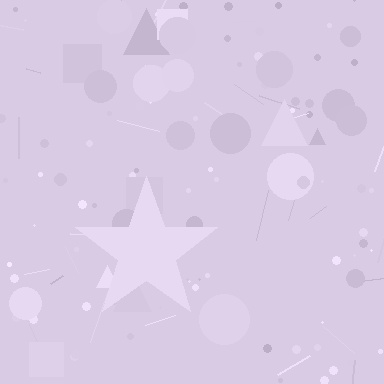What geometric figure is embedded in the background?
A star is embedded in the background.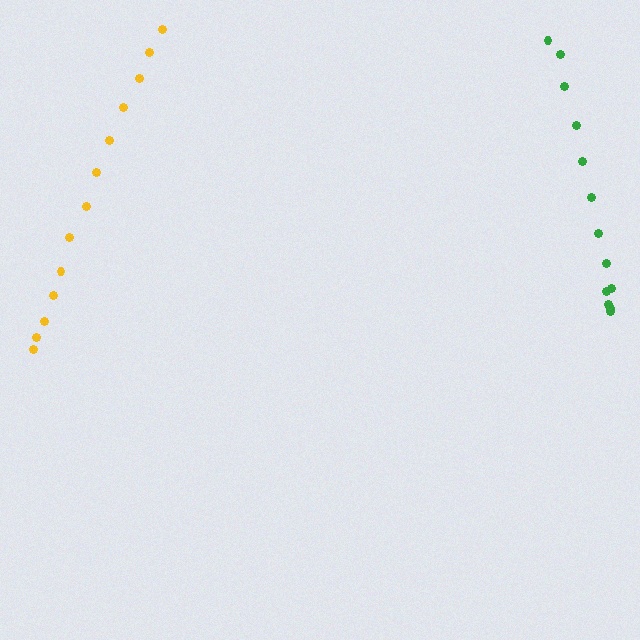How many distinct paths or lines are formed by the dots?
There are 2 distinct paths.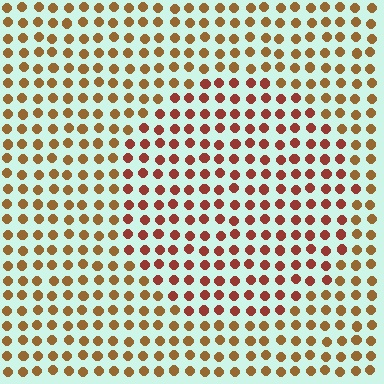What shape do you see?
I see a circle.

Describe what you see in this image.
The image is filled with small brown elements in a uniform arrangement. A circle-shaped region is visible where the elements are tinted to a slightly different hue, forming a subtle color boundary.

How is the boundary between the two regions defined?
The boundary is defined purely by a slight shift in hue (about 29 degrees). Spacing, size, and orientation are identical on both sides.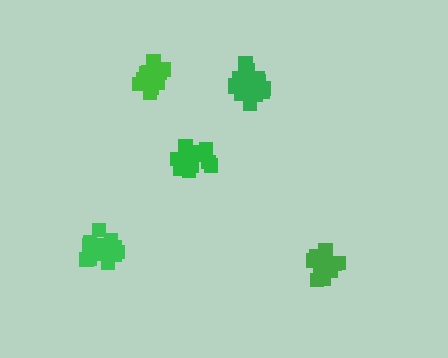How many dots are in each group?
Group 1: 18 dots, Group 2: 16 dots, Group 3: 17 dots, Group 4: 14 dots, Group 5: 15 dots (80 total).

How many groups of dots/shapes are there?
There are 5 groups.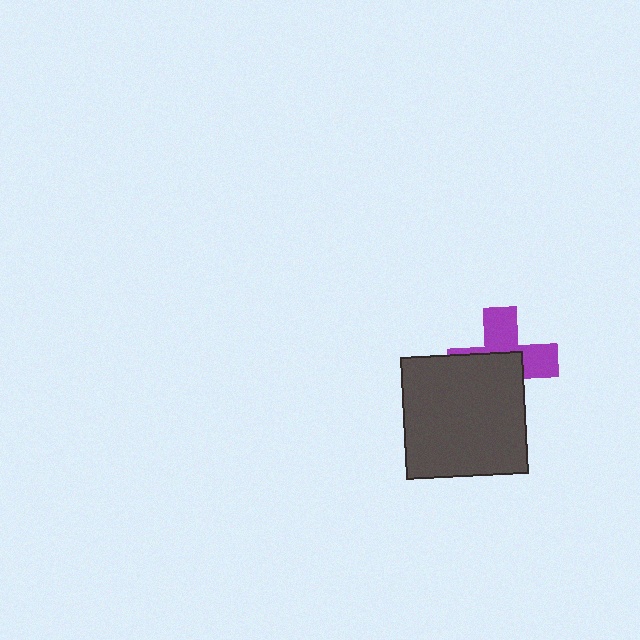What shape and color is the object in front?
The object in front is a dark gray square.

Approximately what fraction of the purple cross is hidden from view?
Roughly 54% of the purple cross is hidden behind the dark gray square.